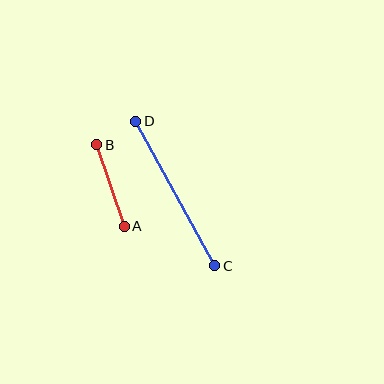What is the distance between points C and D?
The distance is approximately 164 pixels.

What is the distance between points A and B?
The distance is approximately 86 pixels.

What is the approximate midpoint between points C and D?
The midpoint is at approximately (175, 194) pixels.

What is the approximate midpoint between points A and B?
The midpoint is at approximately (111, 185) pixels.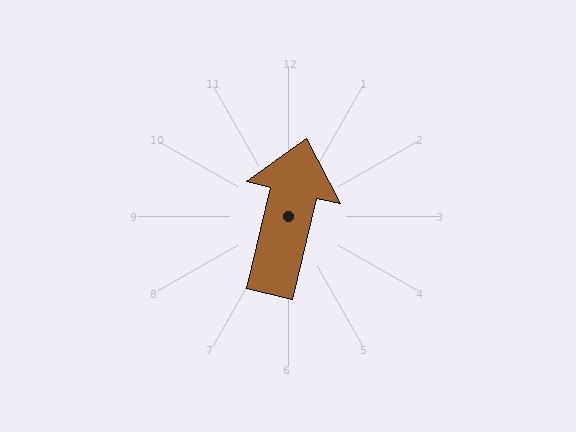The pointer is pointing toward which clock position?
Roughly 12 o'clock.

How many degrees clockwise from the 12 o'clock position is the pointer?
Approximately 13 degrees.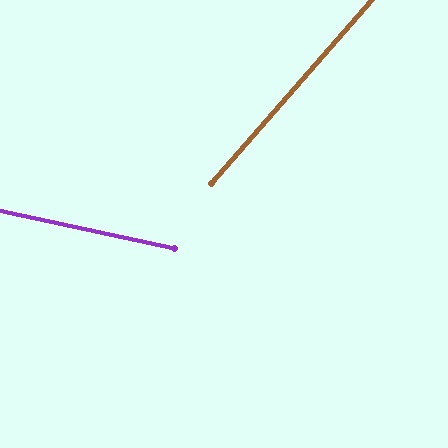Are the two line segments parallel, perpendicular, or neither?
Neither parallel nor perpendicular — they differ by about 61°.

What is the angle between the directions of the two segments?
Approximately 61 degrees.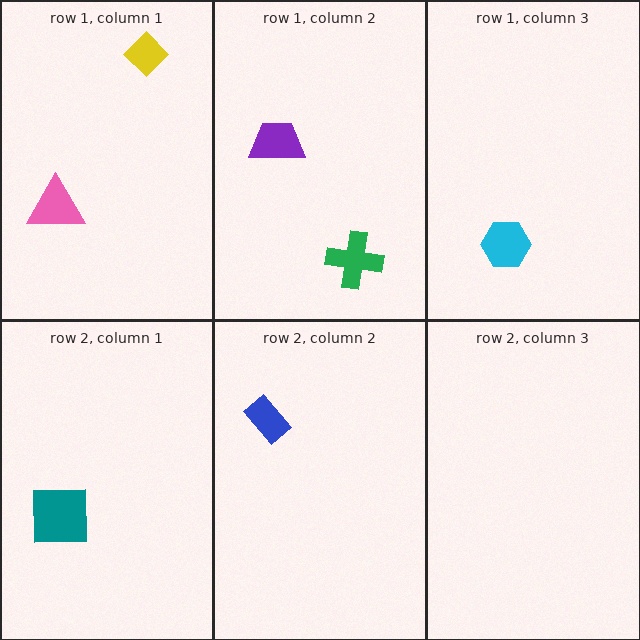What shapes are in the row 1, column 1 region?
The yellow diamond, the pink triangle.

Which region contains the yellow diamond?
The row 1, column 1 region.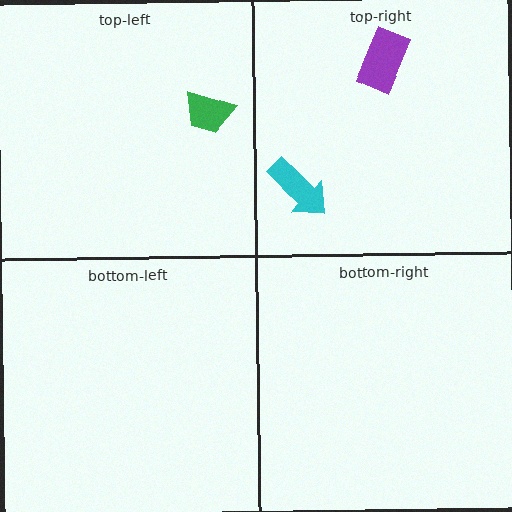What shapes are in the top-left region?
The green trapezoid.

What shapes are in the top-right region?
The cyan arrow, the purple rectangle.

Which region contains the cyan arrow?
The top-right region.